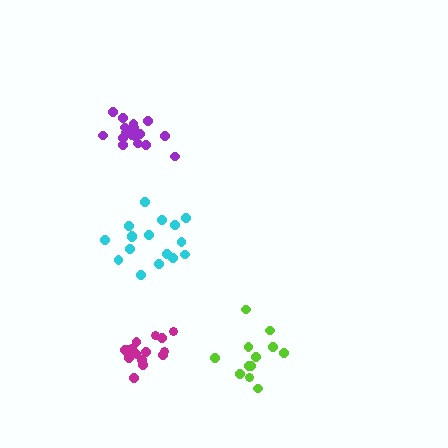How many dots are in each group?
Group 1: 12 dots, Group 2: 17 dots, Group 3: 17 dots, Group 4: 17 dots (63 total).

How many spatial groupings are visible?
There are 4 spatial groupings.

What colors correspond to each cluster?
The clusters are colored: lime, magenta, cyan, purple.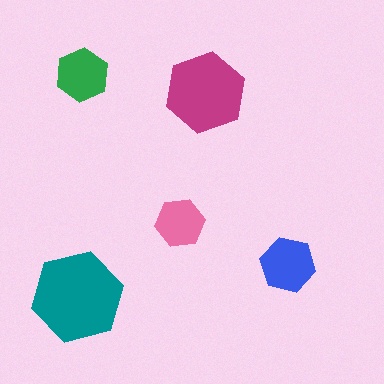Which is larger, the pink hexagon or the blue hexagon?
The blue one.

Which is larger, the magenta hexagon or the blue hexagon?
The magenta one.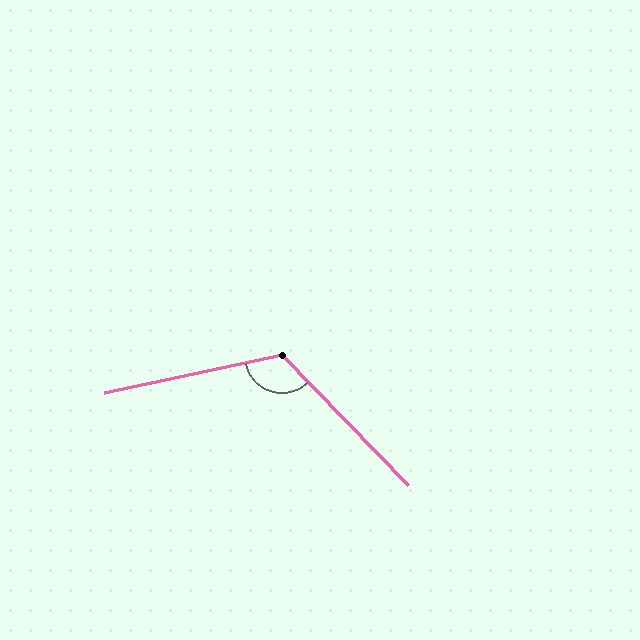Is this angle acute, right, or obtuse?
It is obtuse.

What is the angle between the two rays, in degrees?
Approximately 123 degrees.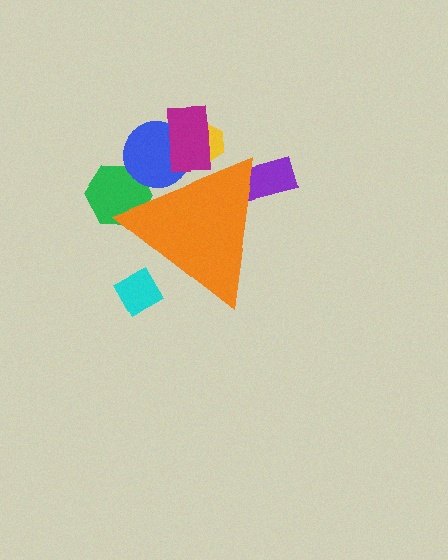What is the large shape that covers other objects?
An orange triangle.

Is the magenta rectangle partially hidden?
Yes, the magenta rectangle is partially hidden behind the orange triangle.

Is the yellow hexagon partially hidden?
Yes, the yellow hexagon is partially hidden behind the orange triangle.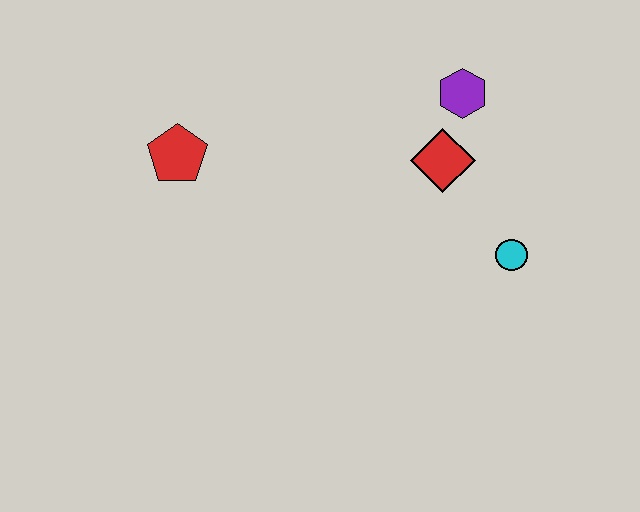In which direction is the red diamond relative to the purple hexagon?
The red diamond is below the purple hexagon.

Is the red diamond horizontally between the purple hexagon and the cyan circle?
No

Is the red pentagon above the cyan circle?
Yes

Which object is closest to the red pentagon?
The red diamond is closest to the red pentagon.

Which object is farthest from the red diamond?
The red pentagon is farthest from the red diamond.